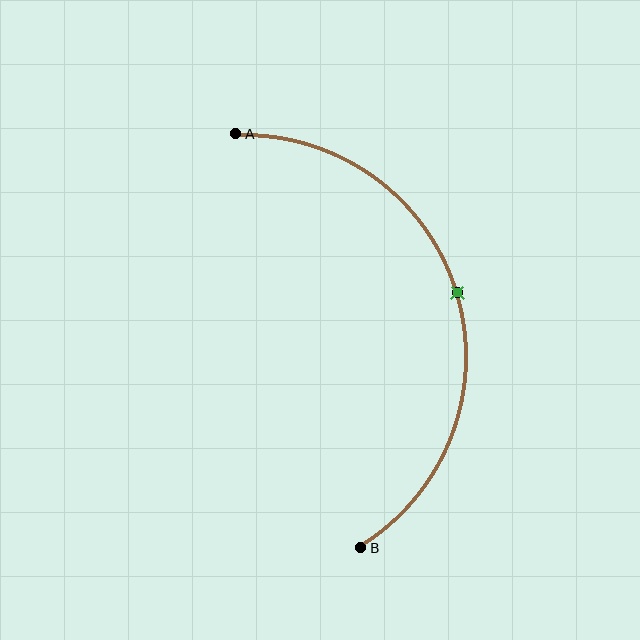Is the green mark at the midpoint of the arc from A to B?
Yes. The green mark lies on the arc at equal arc-length from both A and B — it is the arc midpoint.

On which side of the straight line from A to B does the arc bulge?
The arc bulges to the right of the straight line connecting A and B.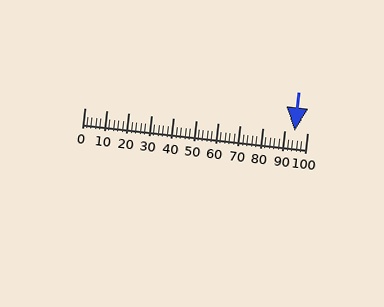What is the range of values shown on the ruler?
The ruler shows values from 0 to 100.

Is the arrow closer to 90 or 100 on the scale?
The arrow is closer to 90.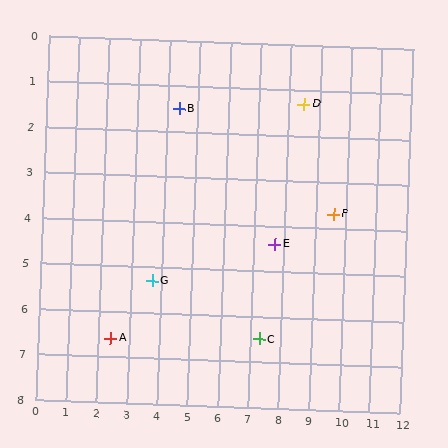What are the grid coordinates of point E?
Point E is at approximately (7.7, 4.4).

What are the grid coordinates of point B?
Point B is at approximately (4.4, 1.5).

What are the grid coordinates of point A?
Point A is at approximately (2.4, 6.6).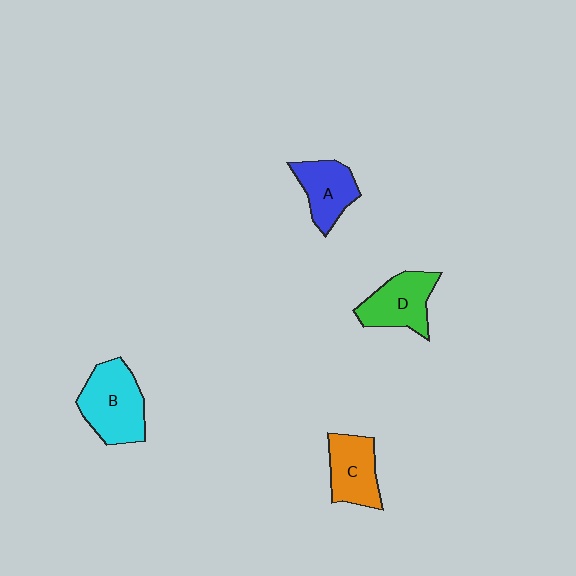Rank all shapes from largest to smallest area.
From largest to smallest: B (cyan), D (green), C (orange), A (blue).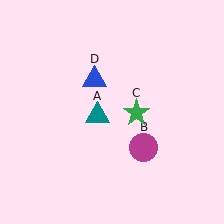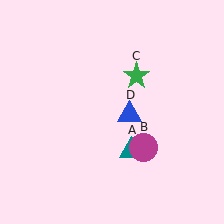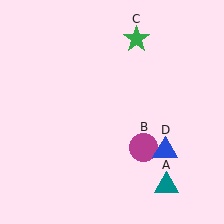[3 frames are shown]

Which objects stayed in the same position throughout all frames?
Magenta circle (object B) remained stationary.